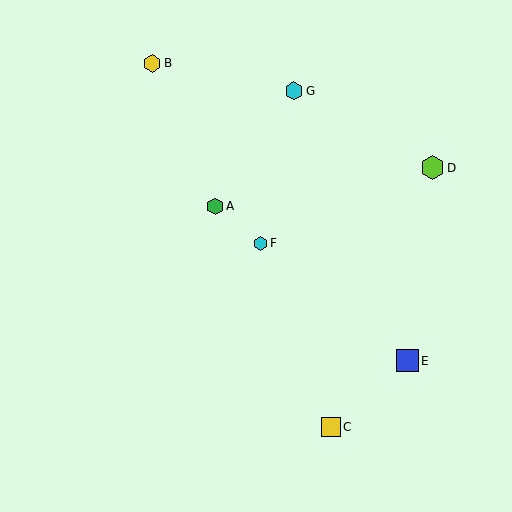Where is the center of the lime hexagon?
The center of the lime hexagon is at (433, 168).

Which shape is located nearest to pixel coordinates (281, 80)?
The cyan hexagon (labeled G) at (294, 91) is nearest to that location.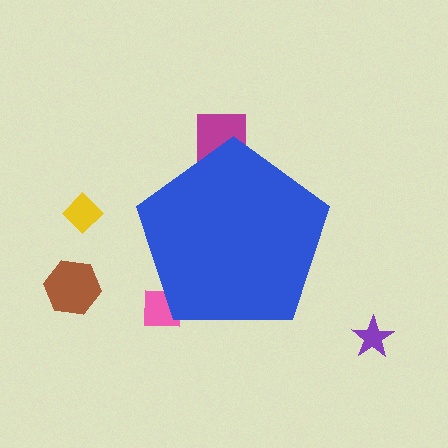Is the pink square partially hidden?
Yes, the pink square is partially hidden behind the blue pentagon.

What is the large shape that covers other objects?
A blue pentagon.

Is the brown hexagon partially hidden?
No, the brown hexagon is fully visible.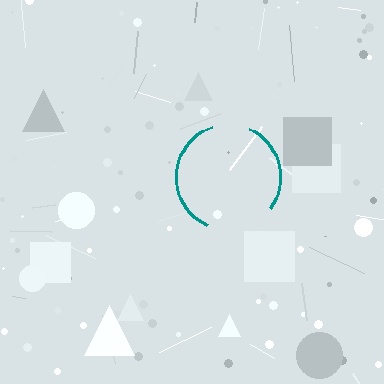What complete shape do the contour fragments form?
The contour fragments form a circle.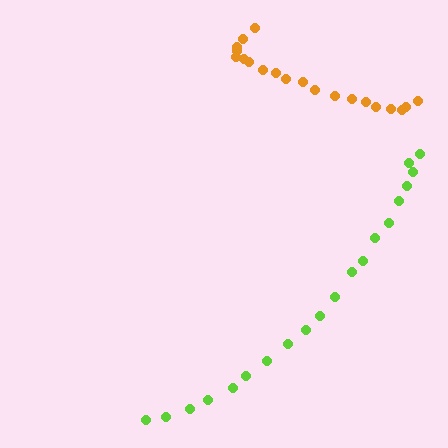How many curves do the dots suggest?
There are 2 distinct paths.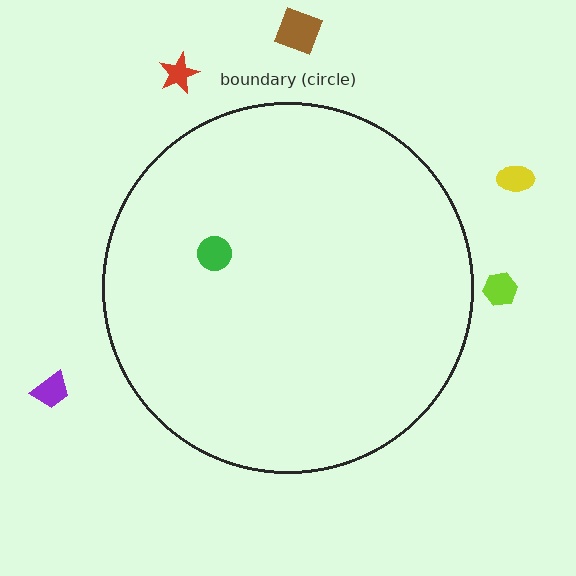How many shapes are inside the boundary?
1 inside, 5 outside.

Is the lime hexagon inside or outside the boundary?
Outside.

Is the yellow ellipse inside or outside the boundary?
Outside.